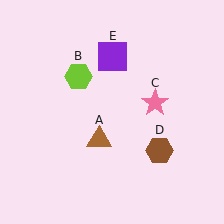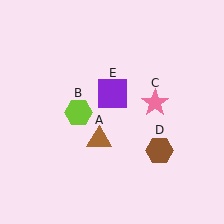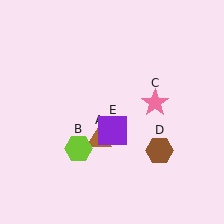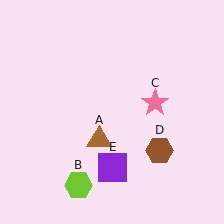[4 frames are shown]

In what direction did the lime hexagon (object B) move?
The lime hexagon (object B) moved down.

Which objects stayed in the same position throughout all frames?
Brown triangle (object A) and pink star (object C) and brown hexagon (object D) remained stationary.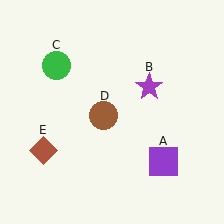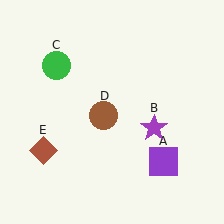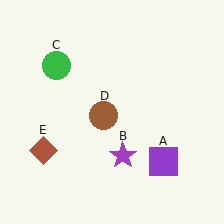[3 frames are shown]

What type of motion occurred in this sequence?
The purple star (object B) rotated clockwise around the center of the scene.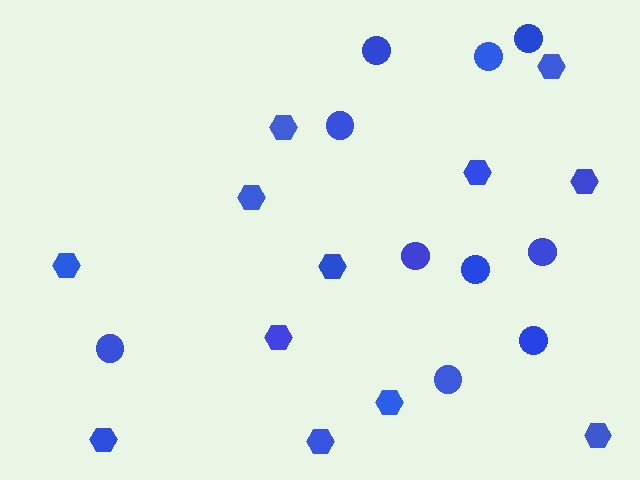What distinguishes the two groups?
There are 2 groups: one group of circles (10) and one group of hexagons (12).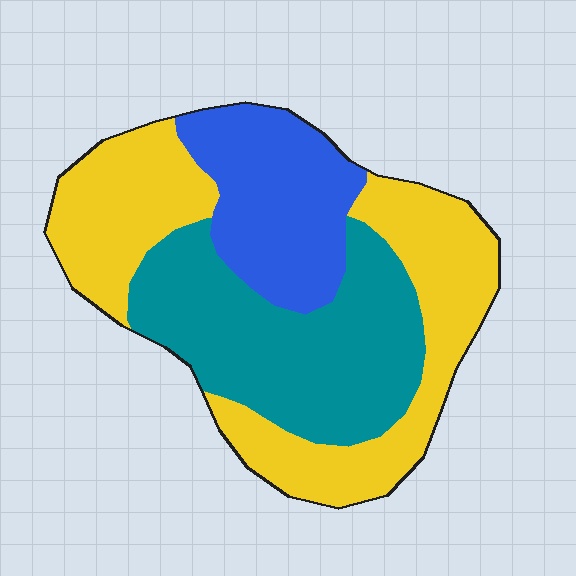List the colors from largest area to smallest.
From largest to smallest: yellow, teal, blue.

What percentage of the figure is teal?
Teal takes up about one third (1/3) of the figure.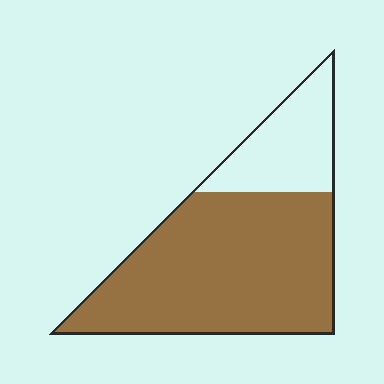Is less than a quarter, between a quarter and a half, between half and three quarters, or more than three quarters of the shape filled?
Between half and three quarters.